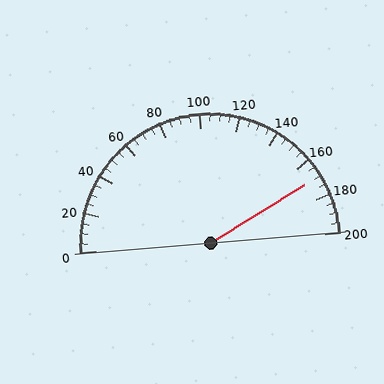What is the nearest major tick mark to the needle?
The nearest major tick mark is 160.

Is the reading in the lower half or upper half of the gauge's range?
The reading is in the upper half of the range (0 to 200).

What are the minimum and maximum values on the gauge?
The gauge ranges from 0 to 200.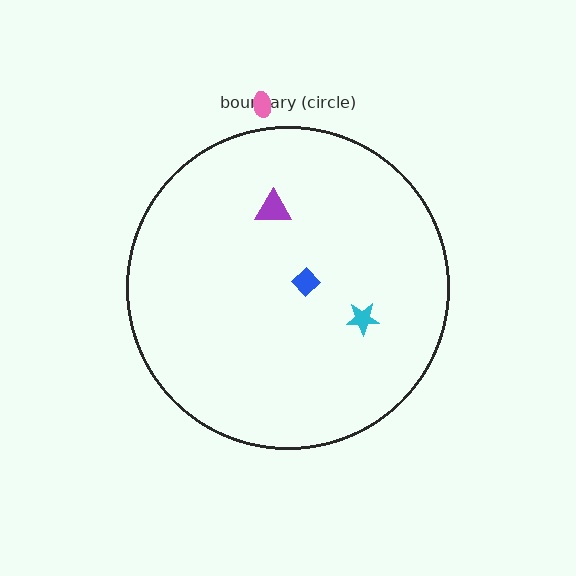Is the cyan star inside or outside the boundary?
Inside.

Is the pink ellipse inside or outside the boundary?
Outside.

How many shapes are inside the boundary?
3 inside, 1 outside.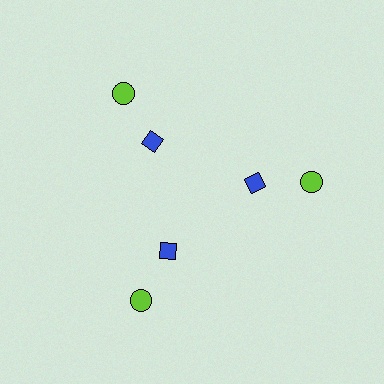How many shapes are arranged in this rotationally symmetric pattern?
There are 6 shapes, arranged in 3 groups of 2.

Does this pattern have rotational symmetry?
Yes, this pattern has 3-fold rotational symmetry. It looks the same after rotating 120 degrees around the center.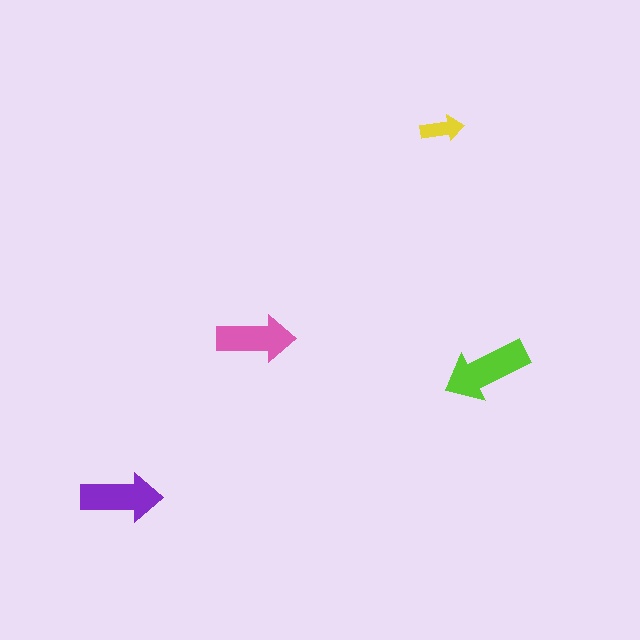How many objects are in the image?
There are 4 objects in the image.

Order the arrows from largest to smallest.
the lime one, the purple one, the pink one, the yellow one.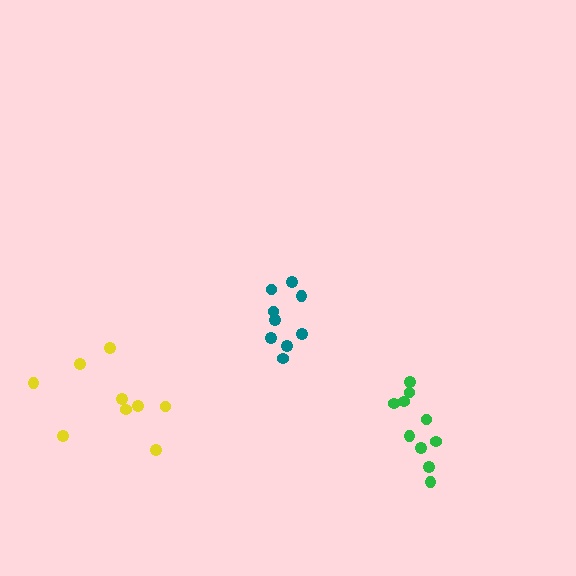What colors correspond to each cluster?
The clusters are colored: teal, yellow, green.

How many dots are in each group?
Group 1: 9 dots, Group 2: 9 dots, Group 3: 10 dots (28 total).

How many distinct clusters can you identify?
There are 3 distinct clusters.